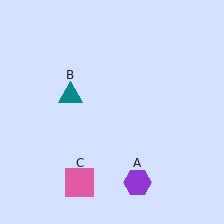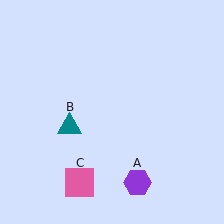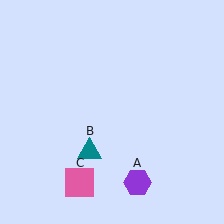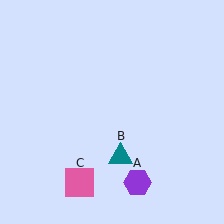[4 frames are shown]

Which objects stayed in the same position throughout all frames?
Purple hexagon (object A) and pink square (object C) remained stationary.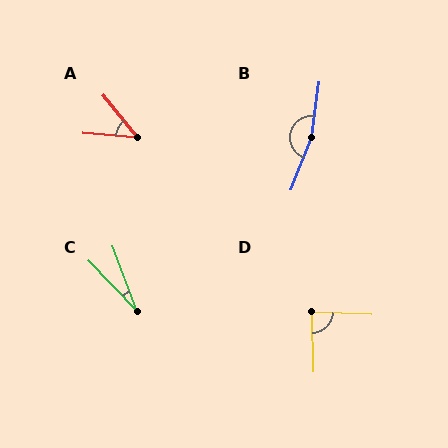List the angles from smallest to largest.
C (24°), A (46°), D (86°), B (166°).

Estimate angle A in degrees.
Approximately 46 degrees.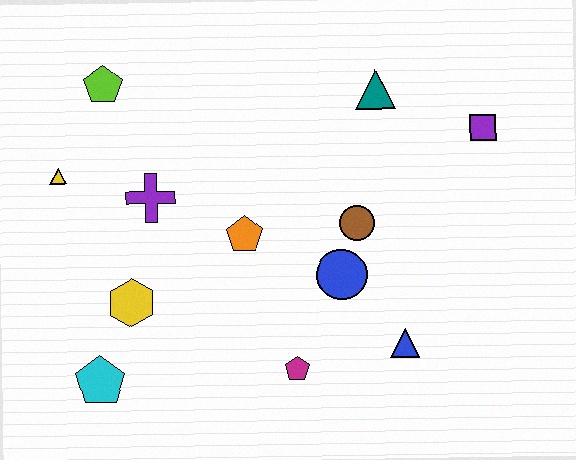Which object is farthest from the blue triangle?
The lime pentagon is farthest from the blue triangle.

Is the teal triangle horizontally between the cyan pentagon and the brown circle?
No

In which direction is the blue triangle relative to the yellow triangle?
The blue triangle is to the right of the yellow triangle.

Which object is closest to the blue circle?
The brown circle is closest to the blue circle.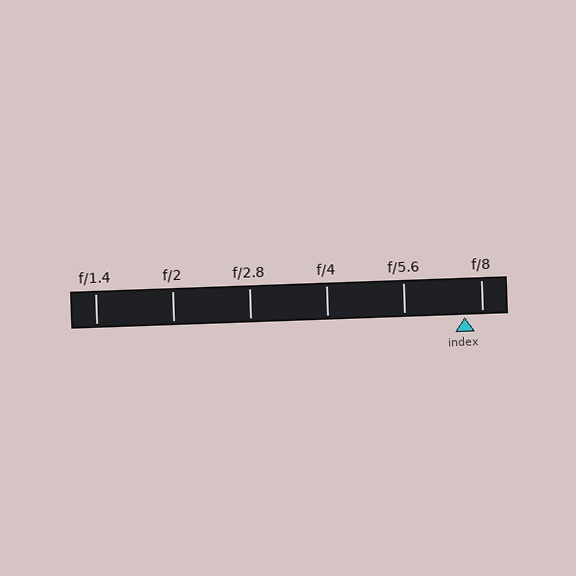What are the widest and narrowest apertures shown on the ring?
The widest aperture shown is f/1.4 and the narrowest is f/8.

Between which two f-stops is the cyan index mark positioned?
The index mark is between f/5.6 and f/8.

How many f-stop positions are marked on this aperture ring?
There are 6 f-stop positions marked.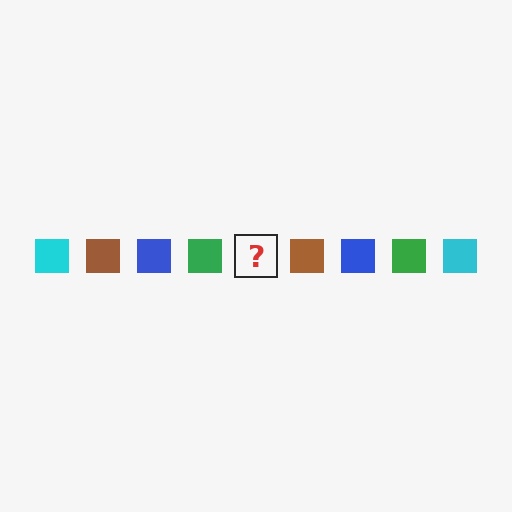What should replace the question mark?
The question mark should be replaced with a cyan square.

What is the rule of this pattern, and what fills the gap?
The rule is that the pattern cycles through cyan, brown, blue, green squares. The gap should be filled with a cyan square.